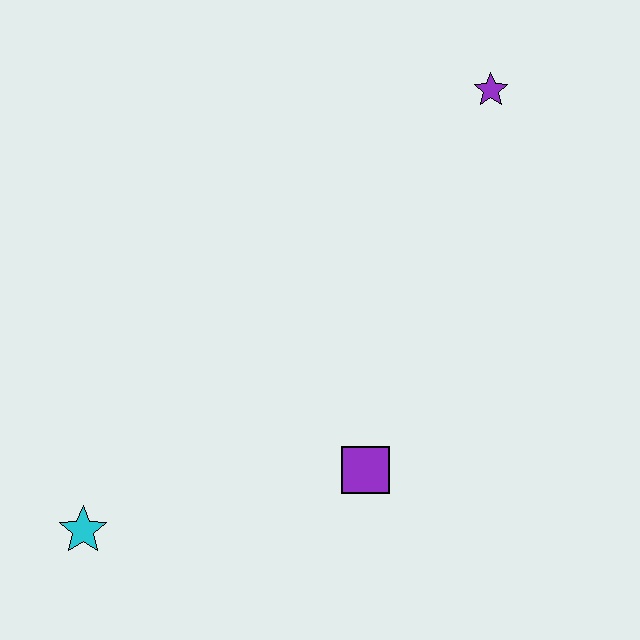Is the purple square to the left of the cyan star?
No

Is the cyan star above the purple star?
No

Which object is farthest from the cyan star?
The purple star is farthest from the cyan star.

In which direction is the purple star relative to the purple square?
The purple star is above the purple square.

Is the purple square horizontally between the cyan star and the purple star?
Yes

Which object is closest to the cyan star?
The purple square is closest to the cyan star.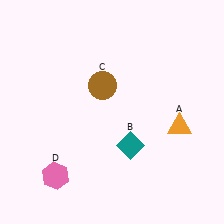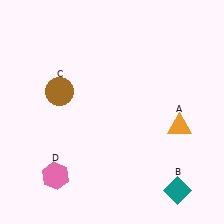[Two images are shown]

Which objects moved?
The objects that moved are: the teal diamond (B), the brown circle (C).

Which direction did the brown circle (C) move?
The brown circle (C) moved left.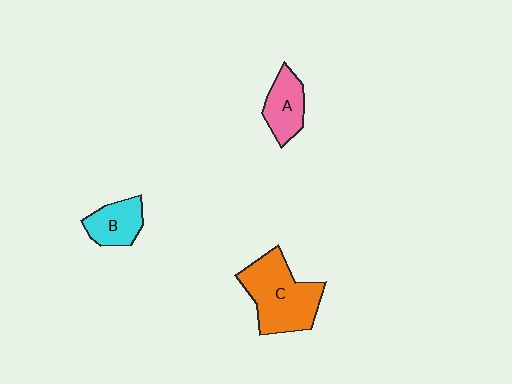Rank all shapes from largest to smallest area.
From largest to smallest: C (orange), A (pink), B (cyan).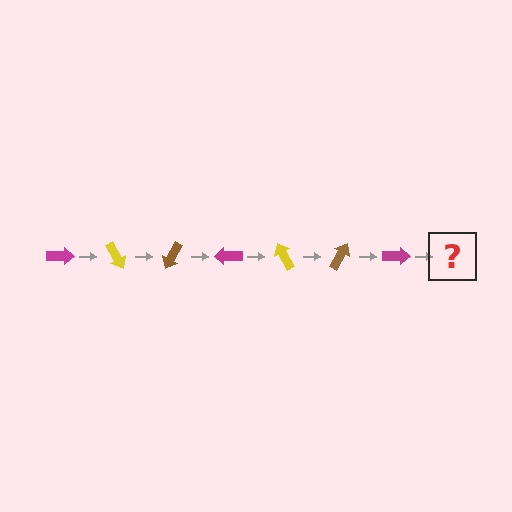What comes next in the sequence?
The next element should be a yellow arrow, rotated 420 degrees from the start.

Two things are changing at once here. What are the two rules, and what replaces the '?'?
The two rules are that it rotates 60 degrees each step and the color cycles through magenta, yellow, and brown. The '?' should be a yellow arrow, rotated 420 degrees from the start.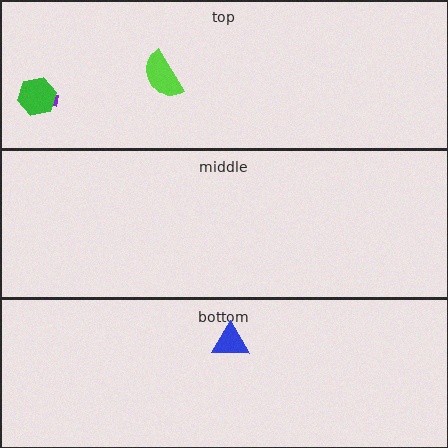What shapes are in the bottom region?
The blue triangle.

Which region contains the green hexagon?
The top region.